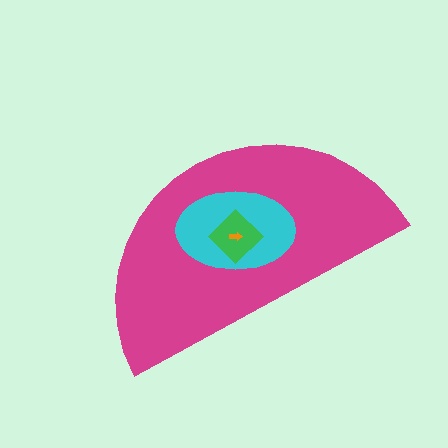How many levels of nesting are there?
4.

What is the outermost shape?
The magenta semicircle.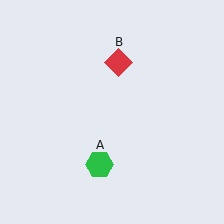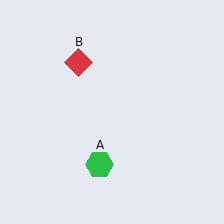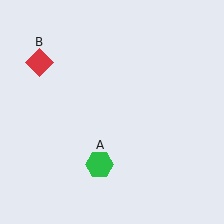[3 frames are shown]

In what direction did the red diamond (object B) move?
The red diamond (object B) moved left.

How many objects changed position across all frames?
1 object changed position: red diamond (object B).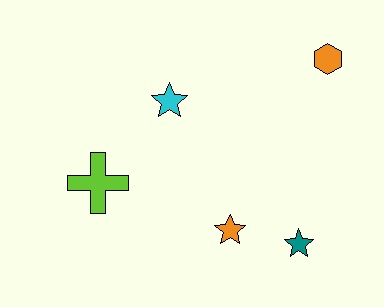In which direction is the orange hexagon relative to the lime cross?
The orange hexagon is to the right of the lime cross.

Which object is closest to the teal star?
The orange star is closest to the teal star.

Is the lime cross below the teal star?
No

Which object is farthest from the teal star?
The lime cross is farthest from the teal star.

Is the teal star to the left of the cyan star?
No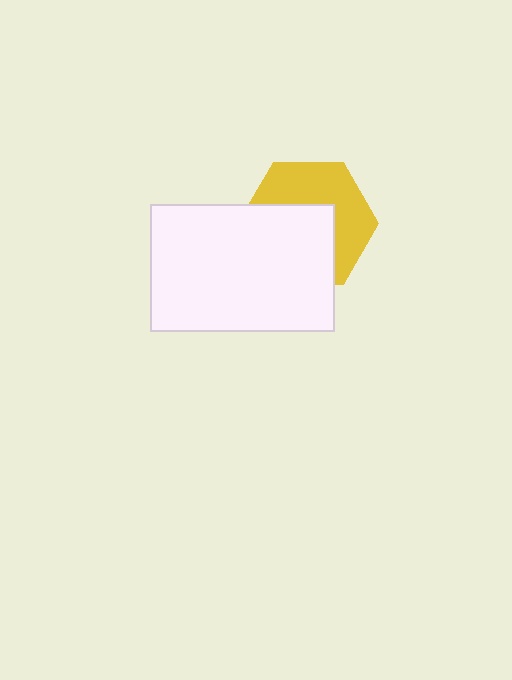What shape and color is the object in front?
The object in front is a white rectangle.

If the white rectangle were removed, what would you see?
You would see the complete yellow hexagon.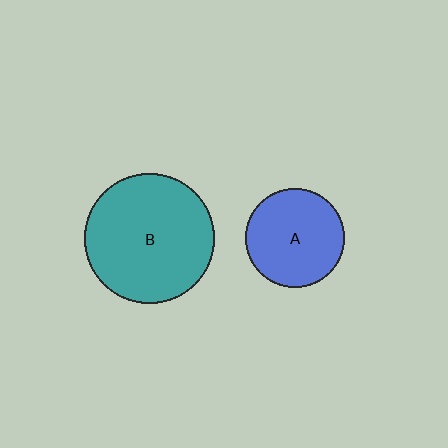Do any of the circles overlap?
No, none of the circles overlap.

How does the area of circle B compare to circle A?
Approximately 1.7 times.